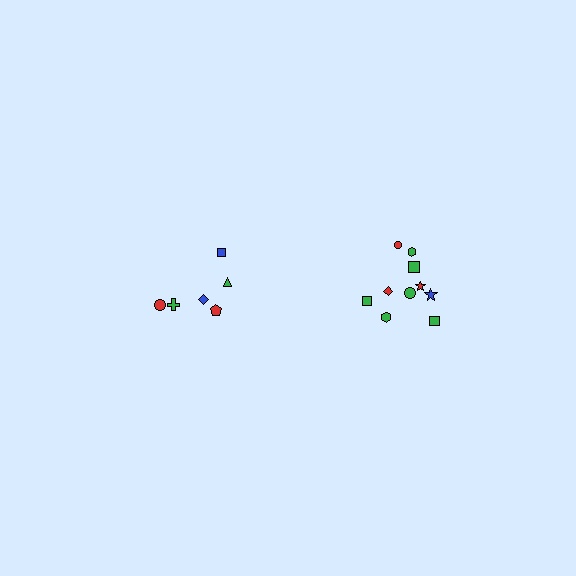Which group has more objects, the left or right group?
The right group.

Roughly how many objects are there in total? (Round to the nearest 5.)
Roughly 15 objects in total.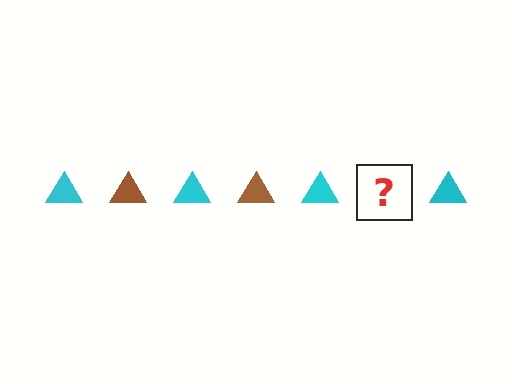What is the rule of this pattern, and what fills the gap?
The rule is that the pattern cycles through cyan, brown triangles. The gap should be filled with a brown triangle.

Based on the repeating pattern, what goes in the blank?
The blank should be a brown triangle.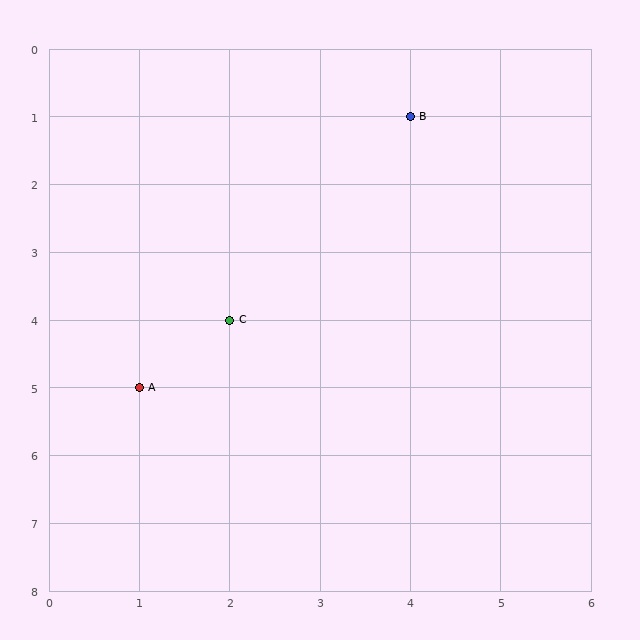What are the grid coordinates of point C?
Point C is at grid coordinates (2, 4).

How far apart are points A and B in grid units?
Points A and B are 3 columns and 4 rows apart (about 5.0 grid units diagonally).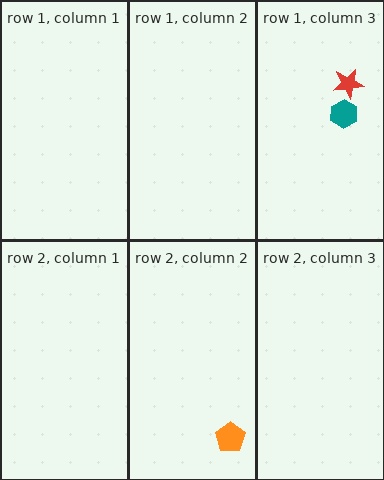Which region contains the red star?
The row 1, column 3 region.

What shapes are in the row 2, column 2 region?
The orange pentagon.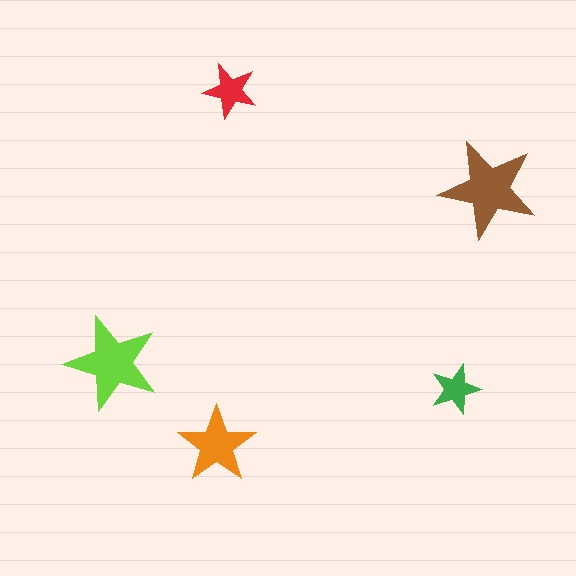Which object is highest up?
The red star is topmost.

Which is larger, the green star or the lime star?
The lime one.